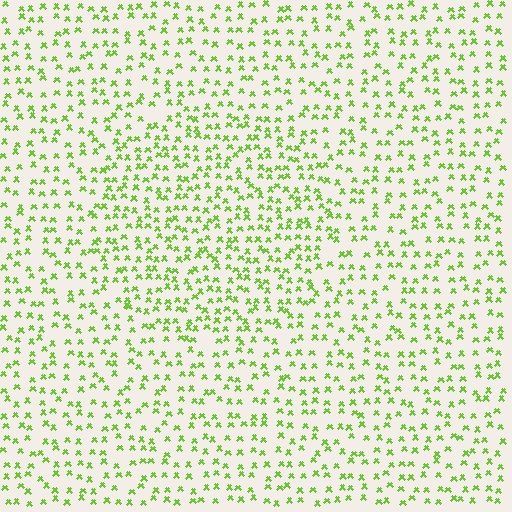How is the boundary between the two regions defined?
The boundary is defined by a change in element density (approximately 1.5x ratio). All elements are the same color, size, and shape.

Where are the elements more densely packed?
The elements are more densely packed inside the circle boundary.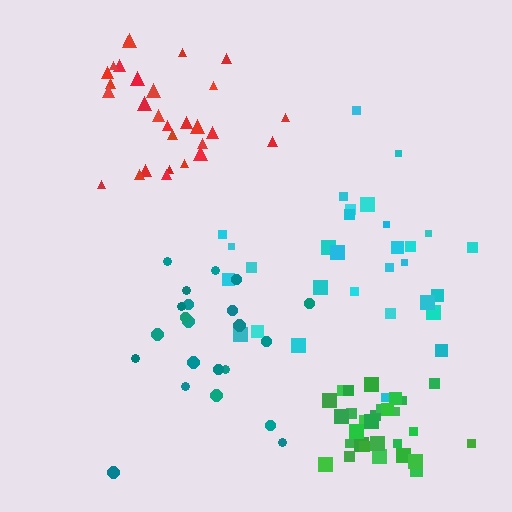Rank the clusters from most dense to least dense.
green, red, cyan, teal.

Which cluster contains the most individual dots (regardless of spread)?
Cyan (30).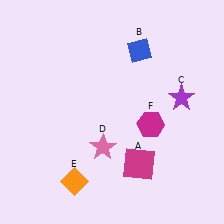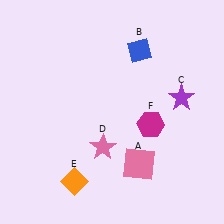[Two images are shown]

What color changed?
The square (A) changed from magenta in Image 1 to pink in Image 2.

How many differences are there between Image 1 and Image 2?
There is 1 difference between the two images.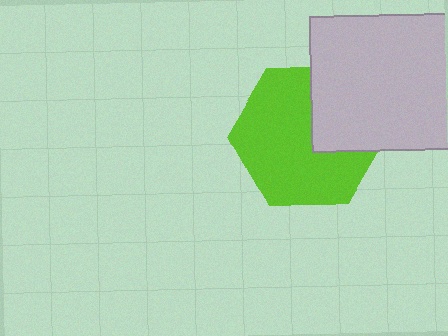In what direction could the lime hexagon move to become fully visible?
The lime hexagon could move toward the lower-left. That would shift it out from behind the light gray rectangle entirely.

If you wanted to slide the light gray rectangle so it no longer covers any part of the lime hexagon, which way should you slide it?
Slide it toward the upper-right — that is the most direct way to separate the two shapes.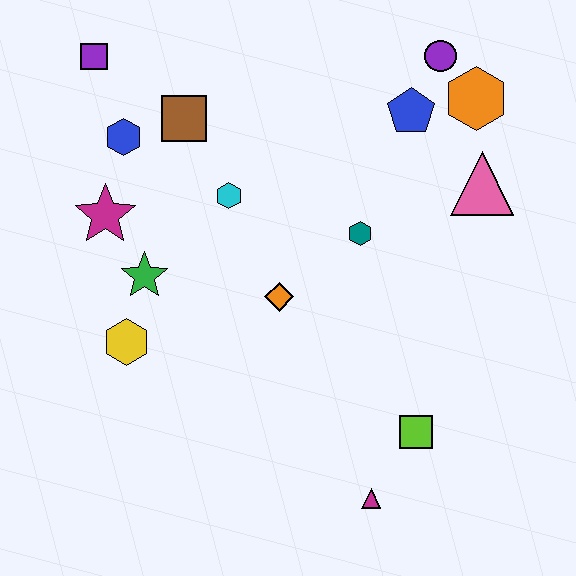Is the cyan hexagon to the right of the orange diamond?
No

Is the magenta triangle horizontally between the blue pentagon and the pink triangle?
No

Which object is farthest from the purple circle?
The magenta triangle is farthest from the purple circle.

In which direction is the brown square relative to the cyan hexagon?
The brown square is above the cyan hexagon.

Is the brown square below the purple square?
Yes